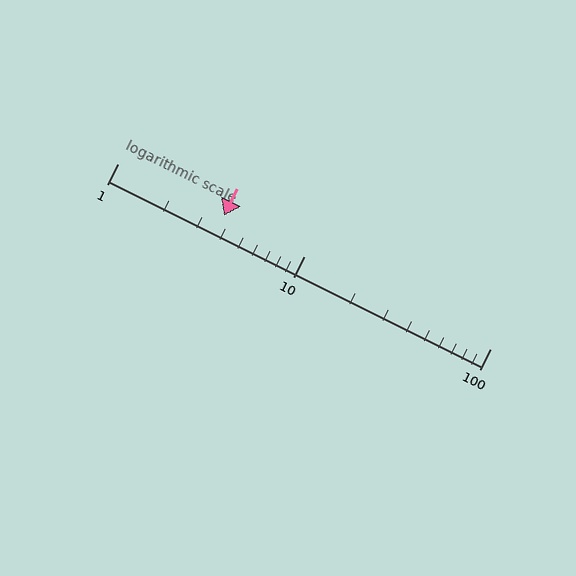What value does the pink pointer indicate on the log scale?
The pointer indicates approximately 3.7.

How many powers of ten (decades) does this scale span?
The scale spans 2 decades, from 1 to 100.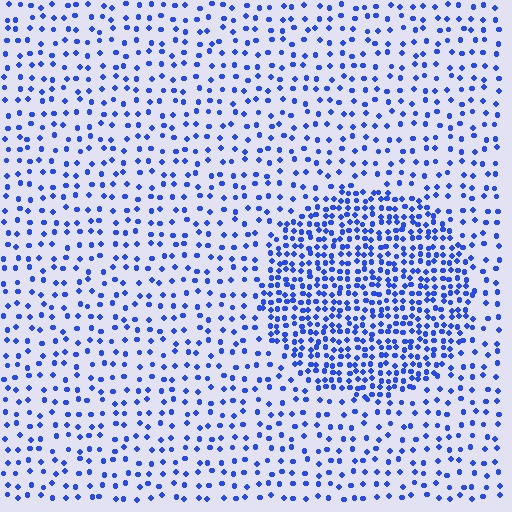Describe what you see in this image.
The image contains small blue elements arranged at two different densities. A circle-shaped region is visible where the elements are more densely packed than the surrounding area.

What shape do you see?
I see a circle.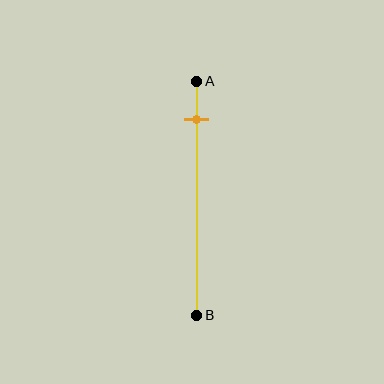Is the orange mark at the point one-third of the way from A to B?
No, the mark is at about 15% from A, not at the 33% one-third point.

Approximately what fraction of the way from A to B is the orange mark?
The orange mark is approximately 15% of the way from A to B.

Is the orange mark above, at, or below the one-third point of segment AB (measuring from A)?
The orange mark is above the one-third point of segment AB.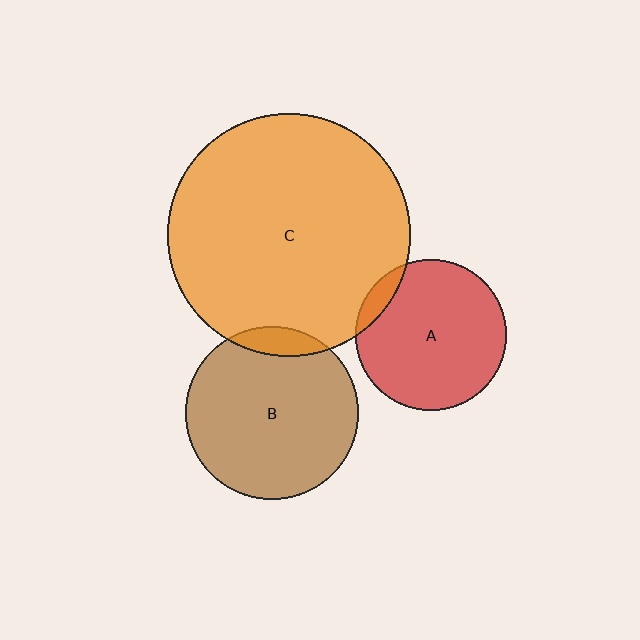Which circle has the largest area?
Circle C (orange).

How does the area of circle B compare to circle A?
Approximately 1.3 times.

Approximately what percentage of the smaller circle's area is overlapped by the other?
Approximately 10%.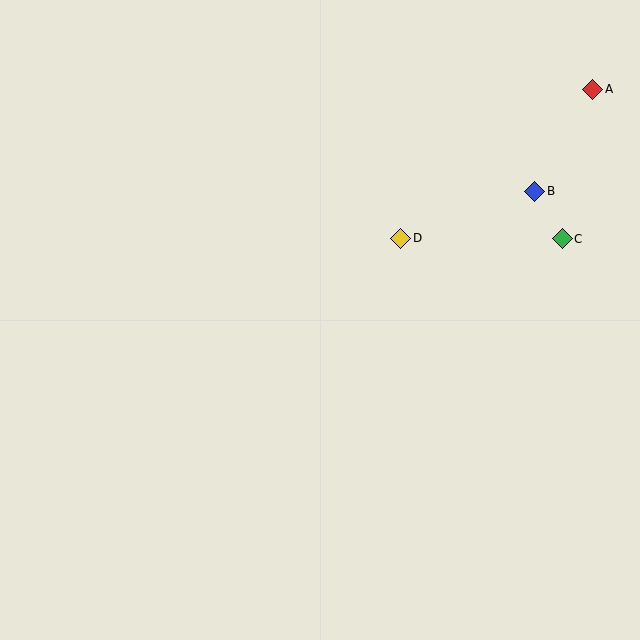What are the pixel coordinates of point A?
Point A is at (593, 89).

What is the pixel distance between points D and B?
The distance between D and B is 142 pixels.